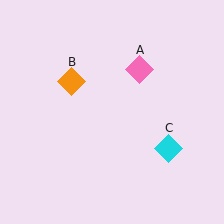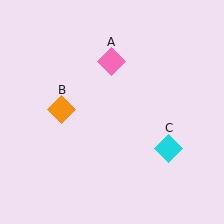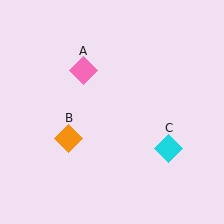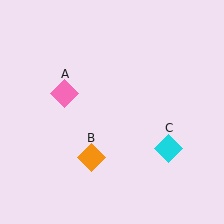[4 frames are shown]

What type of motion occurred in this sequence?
The pink diamond (object A), orange diamond (object B) rotated counterclockwise around the center of the scene.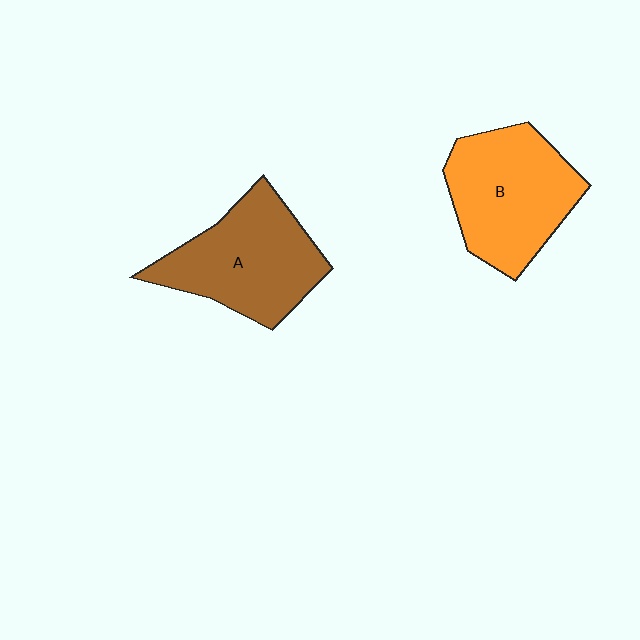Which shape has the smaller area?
Shape A (brown).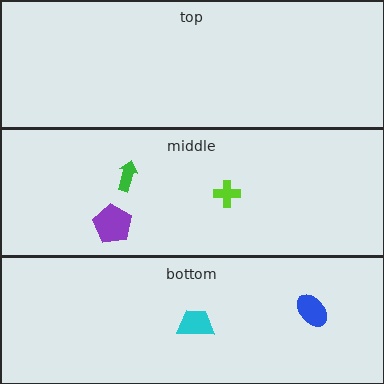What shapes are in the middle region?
The purple pentagon, the green arrow, the lime cross.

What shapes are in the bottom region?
The blue ellipse, the cyan trapezoid.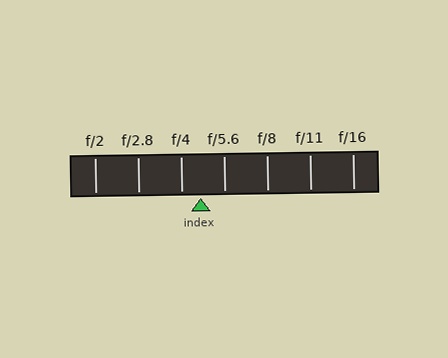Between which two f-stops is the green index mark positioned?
The index mark is between f/4 and f/5.6.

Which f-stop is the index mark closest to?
The index mark is closest to f/4.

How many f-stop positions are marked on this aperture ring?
There are 7 f-stop positions marked.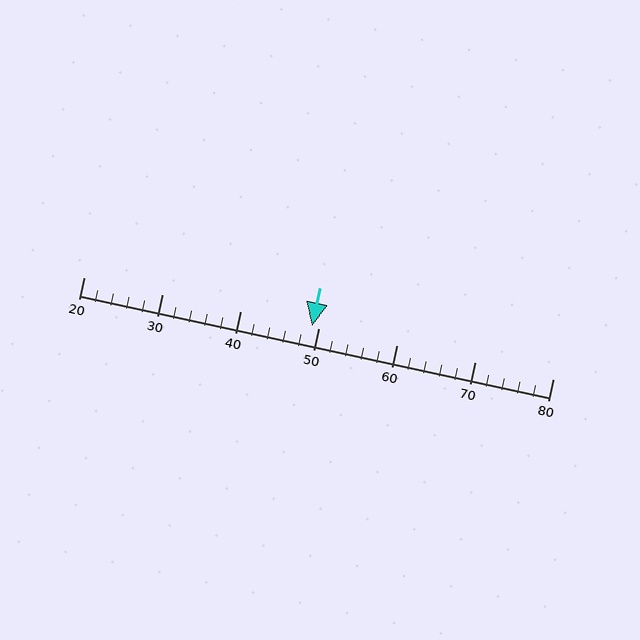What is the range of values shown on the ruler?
The ruler shows values from 20 to 80.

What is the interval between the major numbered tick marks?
The major tick marks are spaced 10 units apart.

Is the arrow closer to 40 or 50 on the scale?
The arrow is closer to 50.